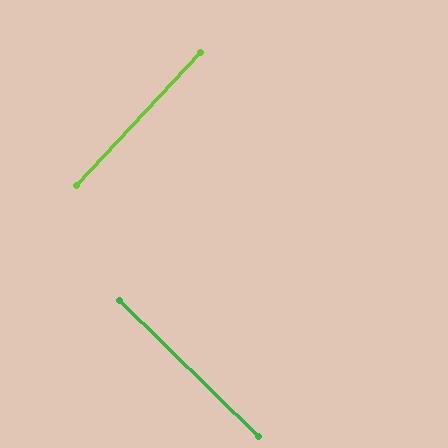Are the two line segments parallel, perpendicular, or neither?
Perpendicular — they meet at approximately 88°.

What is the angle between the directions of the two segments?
Approximately 88 degrees.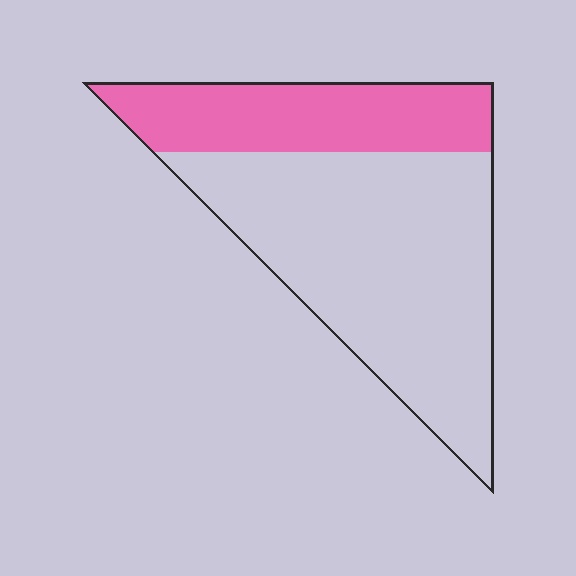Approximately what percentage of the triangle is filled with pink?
Approximately 30%.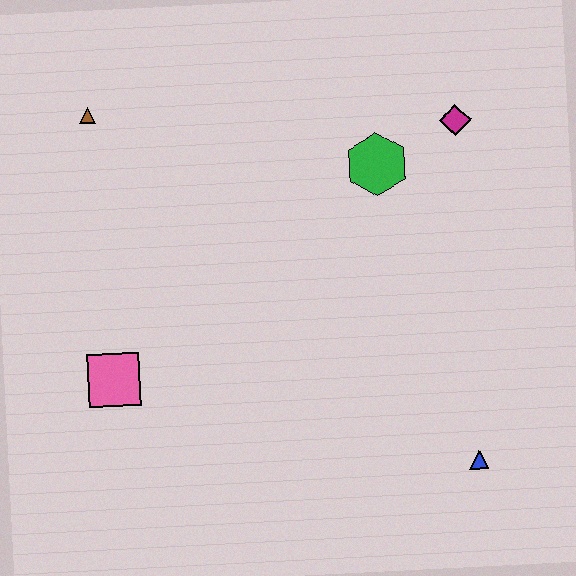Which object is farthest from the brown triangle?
The blue triangle is farthest from the brown triangle.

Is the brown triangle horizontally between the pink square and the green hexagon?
No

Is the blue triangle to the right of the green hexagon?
Yes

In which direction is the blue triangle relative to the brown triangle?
The blue triangle is to the right of the brown triangle.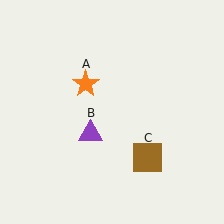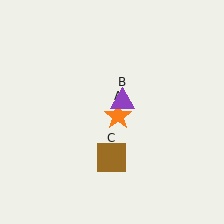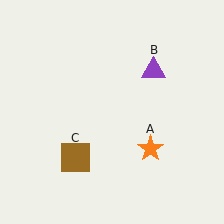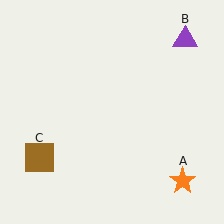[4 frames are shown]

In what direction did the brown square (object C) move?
The brown square (object C) moved left.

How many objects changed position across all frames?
3 objects changed position: orange star (object A), purple triangle (object B), brown square (object C).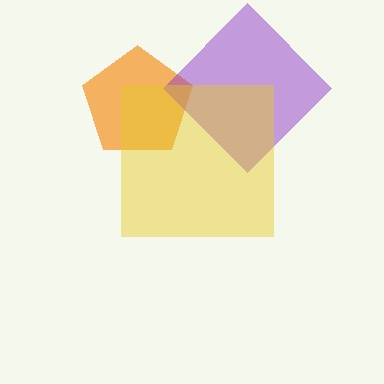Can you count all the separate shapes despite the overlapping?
Yes, there are 3 separate shapes.